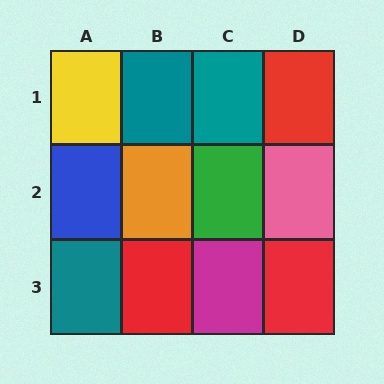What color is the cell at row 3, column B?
Red.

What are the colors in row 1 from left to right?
Yellow, teal, teal, red.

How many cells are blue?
1 cell is blue.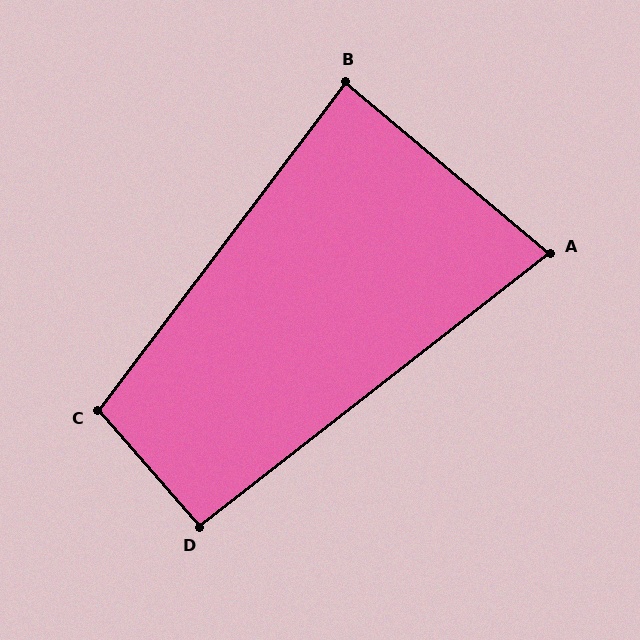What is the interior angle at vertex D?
Approximately 93 degrees (approximately right).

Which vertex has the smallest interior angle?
A, at approximately 78 degrees.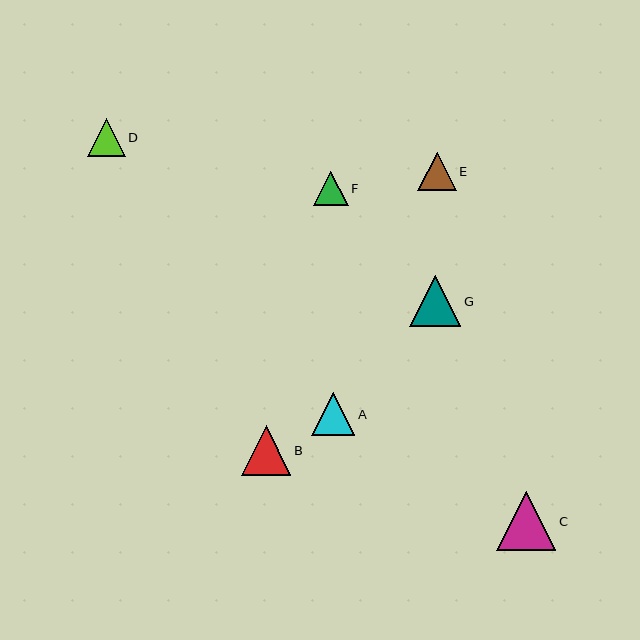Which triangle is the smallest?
Triangle F is the smallest with a size of approximately 34 pixels.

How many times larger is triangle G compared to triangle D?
Triangle G is approximately 1.4 times the size of triangle D.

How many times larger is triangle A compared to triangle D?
Triangle A is approximately 1.2 times the size of triangle D.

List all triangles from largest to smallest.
From largest to smallest: C, G, B, A, E, D, F.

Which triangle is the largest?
Triangle C is the largest with a size of approximately 59 pixels.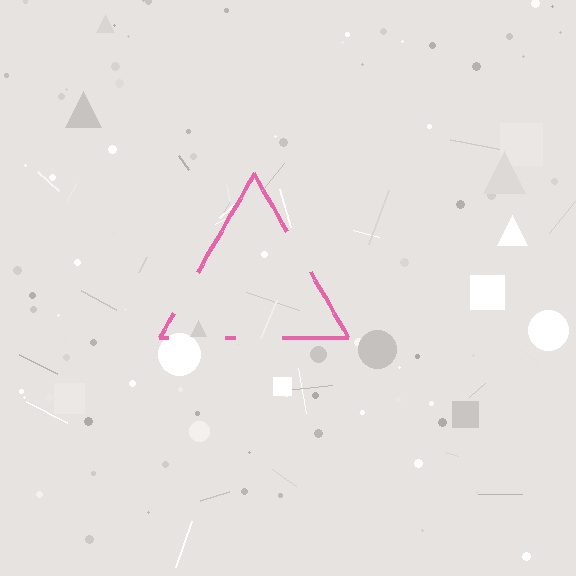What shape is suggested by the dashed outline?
The dashed outline suggests a triangle.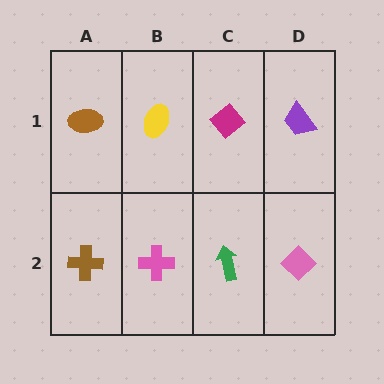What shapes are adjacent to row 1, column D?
A pink diamond (row 2, column D), a magenta diamond (row 1, column C).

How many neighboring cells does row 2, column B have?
3.